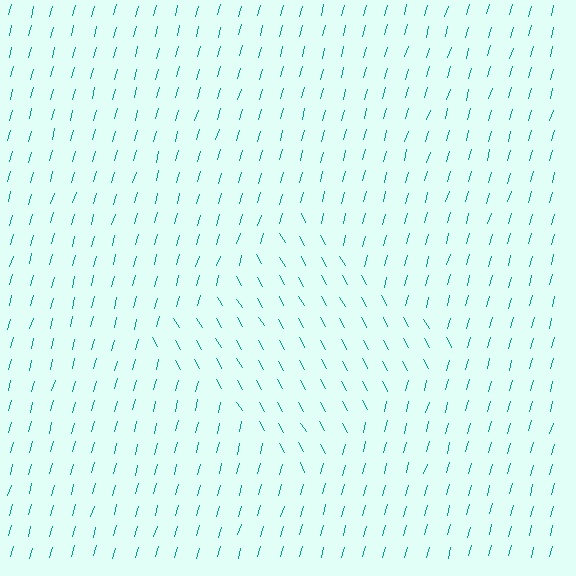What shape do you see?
I see a diamond.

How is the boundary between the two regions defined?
The boundary is defined purely by a change in line orientation (approximately 45 degrees difference). All lines are the same color and thickness.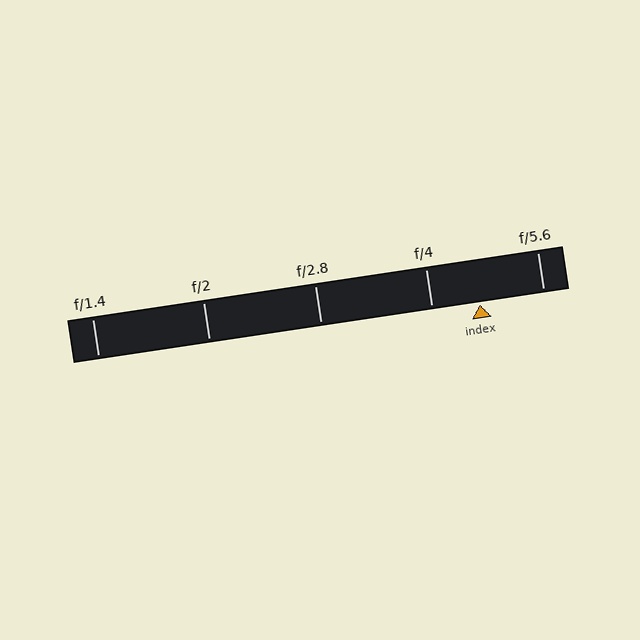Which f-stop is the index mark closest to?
The index mark is closest to f/4.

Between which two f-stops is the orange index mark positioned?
The index mark is between f/4 and f/5.6.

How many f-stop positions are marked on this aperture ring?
There are 5 f-stop positions marked.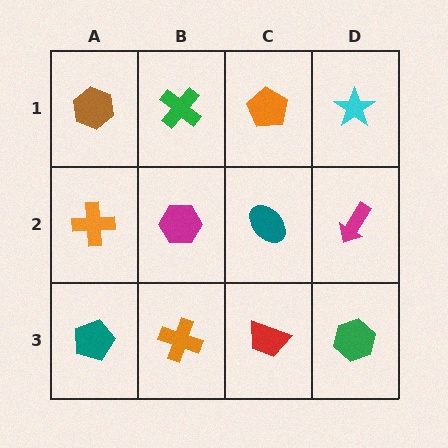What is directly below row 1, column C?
A teal ellipse.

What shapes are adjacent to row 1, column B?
A magenta hexagon (row 2, column B), a brown hexagon (row 1, column A), an orange pentagon (row 1, column C).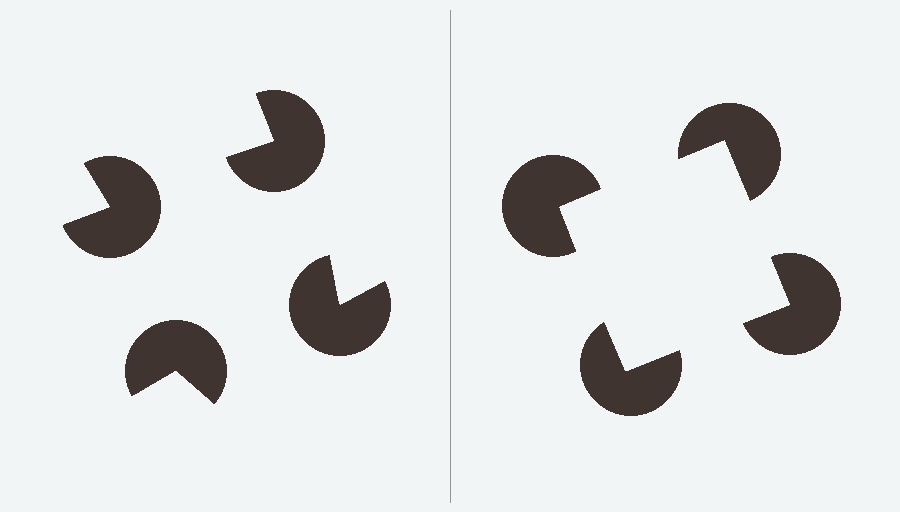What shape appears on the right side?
An illusory square.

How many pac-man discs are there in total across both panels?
8 — 4 on each side.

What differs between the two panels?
The pac-man discs are positioned identically on both sides; only the wedge orientations differ. On the right they align to a square; on the left they are misaligned.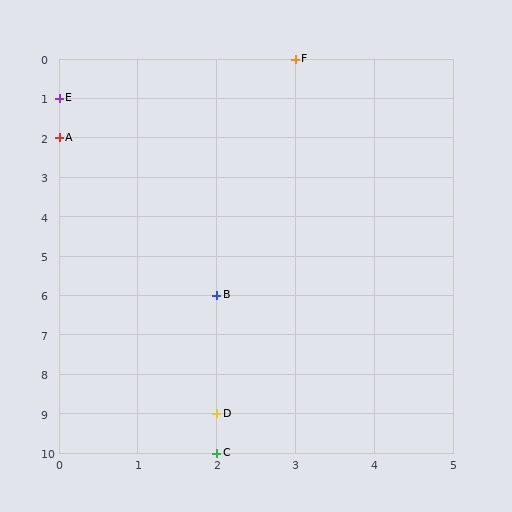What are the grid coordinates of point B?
Point B is at grid coordinates (2, 6).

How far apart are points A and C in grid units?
Points A and C are 2 columns and 8 rows apart (about 8.2 grid units diagonally).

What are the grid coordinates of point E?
Point E is at grid coordinates (0, 1).